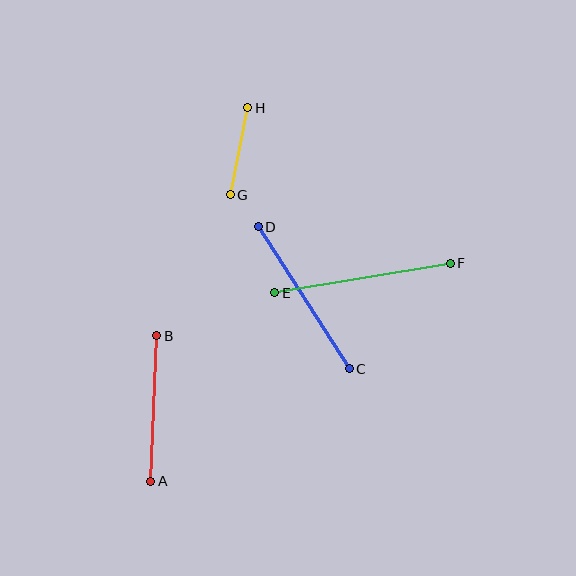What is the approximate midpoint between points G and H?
The midpoint is at approximately (239, 151) pixels.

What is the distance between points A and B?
The distance is approximately 146 pixels.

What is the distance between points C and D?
The distance is approximately 169 pixels.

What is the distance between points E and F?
The distance is approximately 178 pixels.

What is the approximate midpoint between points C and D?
The midpoint is at approximately (304, 298) pixels.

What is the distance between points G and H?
The distance is approximately 89 pixels.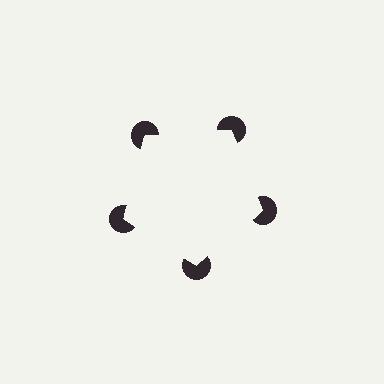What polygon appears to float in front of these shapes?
An illusory pentagon — its edges are inferred from the aligned wedge cuts in the pac-man discs, not physically drawn.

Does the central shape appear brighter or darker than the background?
It typically appears slightly brighter than the background, even though no actual brightness change is drawn.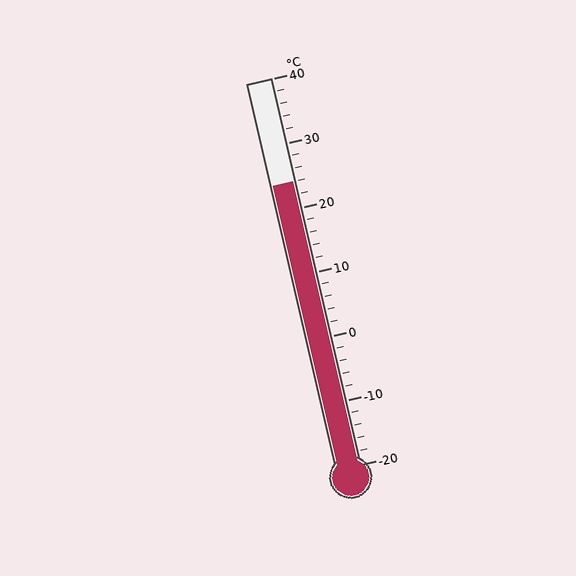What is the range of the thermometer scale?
The thermometer scale ranges from -20°C to 40°C.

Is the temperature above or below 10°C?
The temperature is above 10°C.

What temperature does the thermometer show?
The thermometer shows approximately 24°C.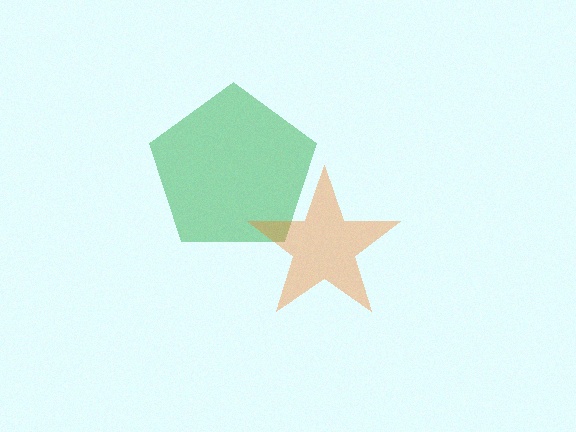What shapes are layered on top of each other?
The layered shapes are: a green pentagon, an orange star.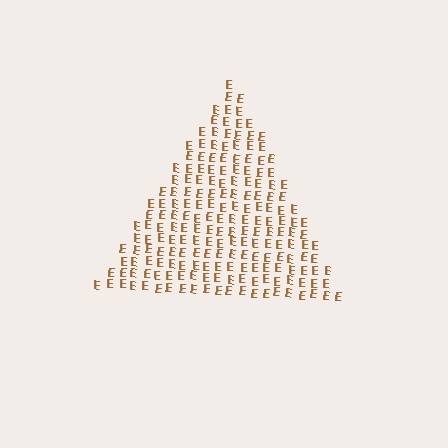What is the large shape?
The large shape is a triangle.